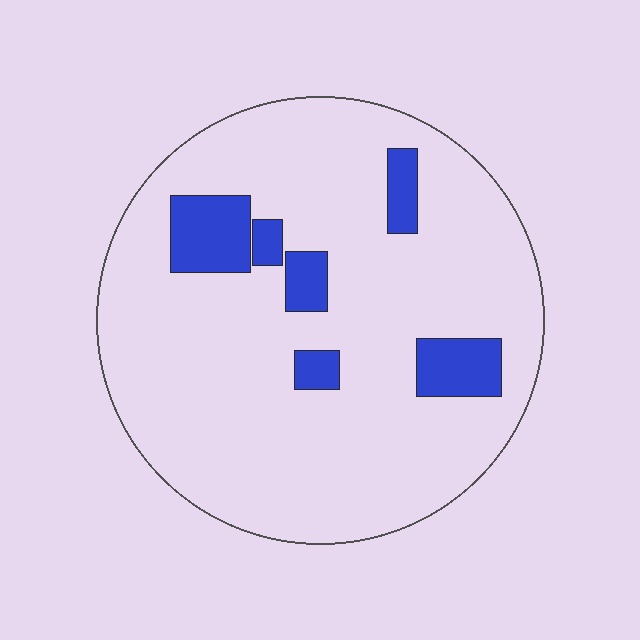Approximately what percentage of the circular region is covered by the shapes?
Approximately 15%.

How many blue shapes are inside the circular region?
6.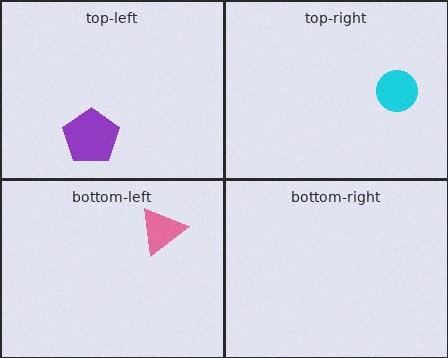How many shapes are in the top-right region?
1.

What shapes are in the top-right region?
The cyan circle.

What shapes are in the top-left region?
The purple pentagon.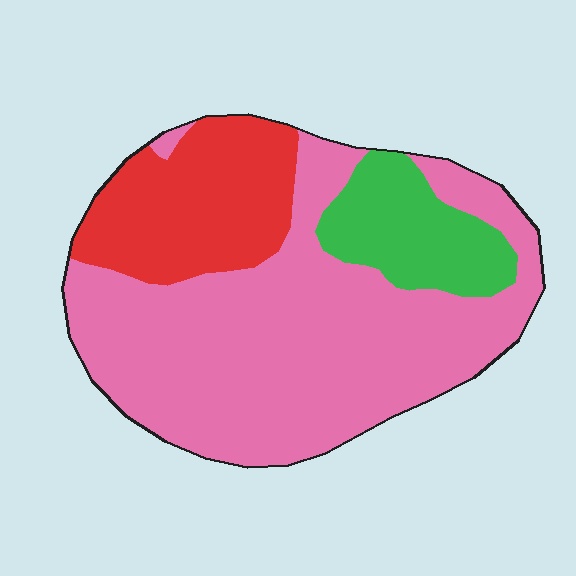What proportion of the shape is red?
Red takes up between a sixth and a third of the shape.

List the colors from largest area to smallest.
From largest to smallest: pink, red, green.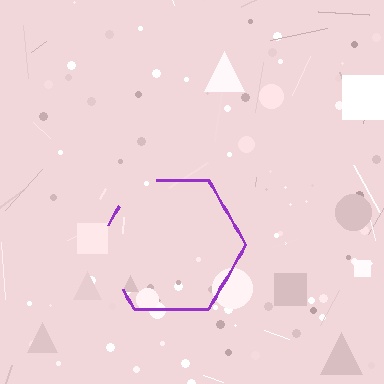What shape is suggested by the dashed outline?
The dashed outline suggests a hexagon.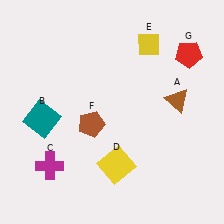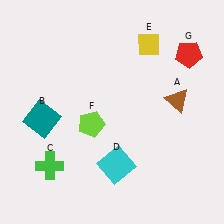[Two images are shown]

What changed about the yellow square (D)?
In Image 1, D is yellow. In Image 2, it changed to cyan.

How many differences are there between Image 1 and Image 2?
There are 3 differences between the two images.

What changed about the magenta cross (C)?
In Image 1, C is magenta. In Image 2, it changed to green.